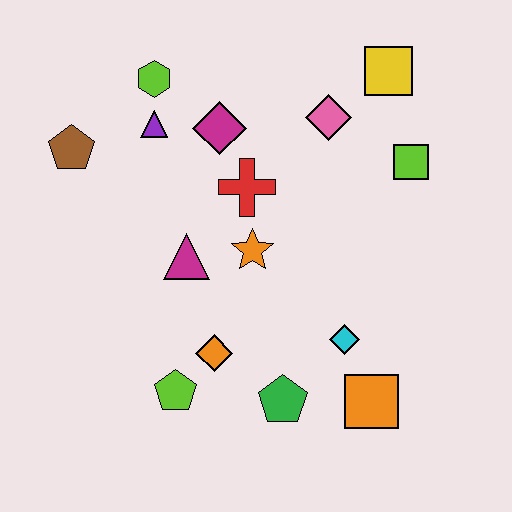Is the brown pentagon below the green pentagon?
No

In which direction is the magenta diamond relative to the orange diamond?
The magenta diamond is above the orange diamond.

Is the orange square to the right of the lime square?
No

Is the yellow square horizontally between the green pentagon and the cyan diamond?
No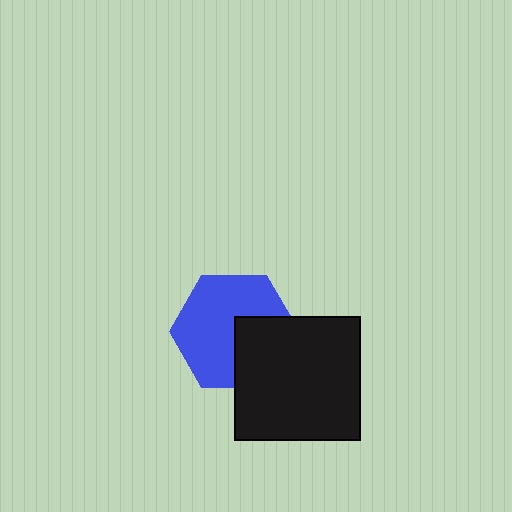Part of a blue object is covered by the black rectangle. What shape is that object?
It is a hexagon.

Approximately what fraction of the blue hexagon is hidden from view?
Roughly 34% of the blue hexagon is hidden behind the black rectangle.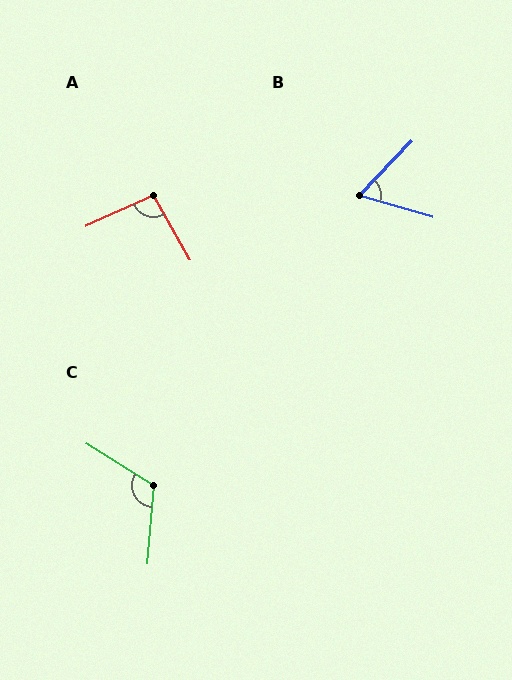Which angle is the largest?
C, at approximately 117 degrees.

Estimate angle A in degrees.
Approximately 95 degrees.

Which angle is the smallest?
B, at approximately 63 degrees.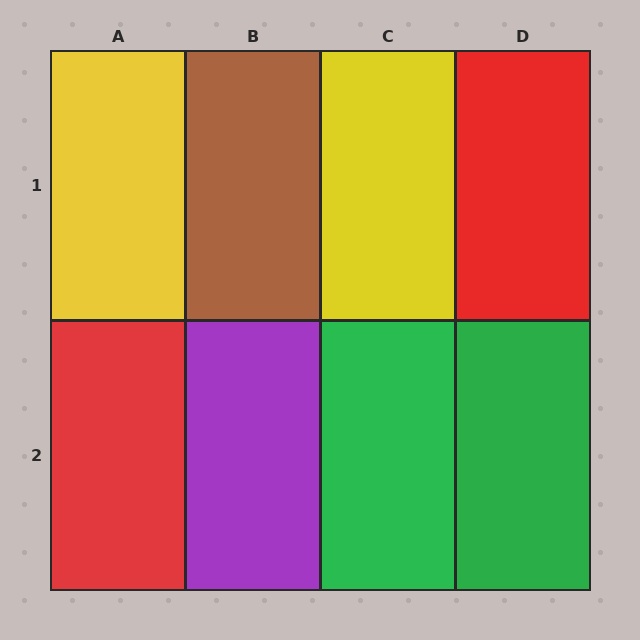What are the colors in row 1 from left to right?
Yellow, brown, yellow, red.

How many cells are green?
2 cells are green.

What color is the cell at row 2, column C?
Green.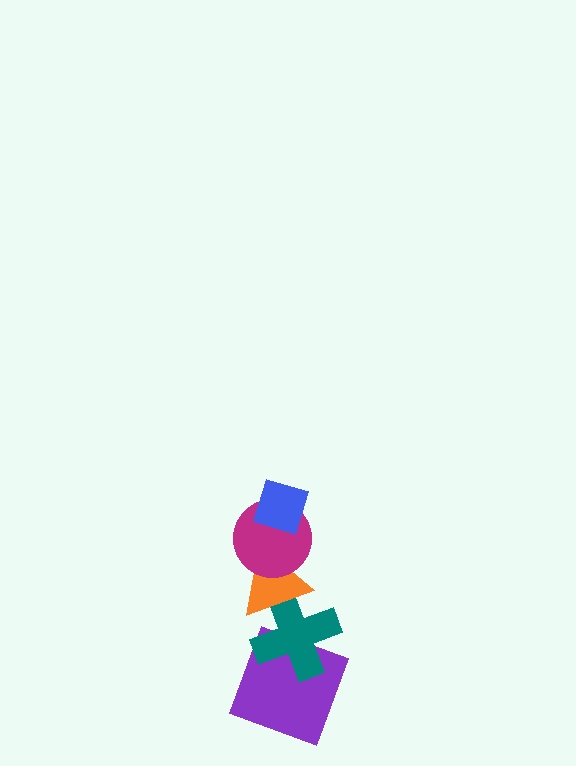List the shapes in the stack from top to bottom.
From top to bottom: the blue diamond, the magenta circle, the orange triangle, the teal cross, the purple square.